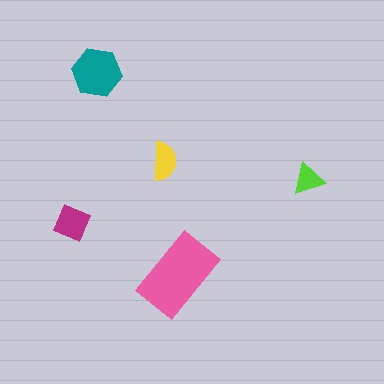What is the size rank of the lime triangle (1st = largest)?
5th.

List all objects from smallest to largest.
The lime triangle, the yellow semicircle, the magenta square, the teal hexagon, the pink rectangle.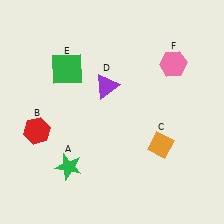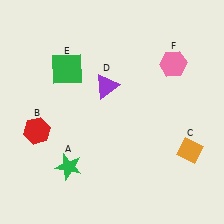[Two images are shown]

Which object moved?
The orange diamond (C) moved right.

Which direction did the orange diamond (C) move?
The orange diamond (C) moved right.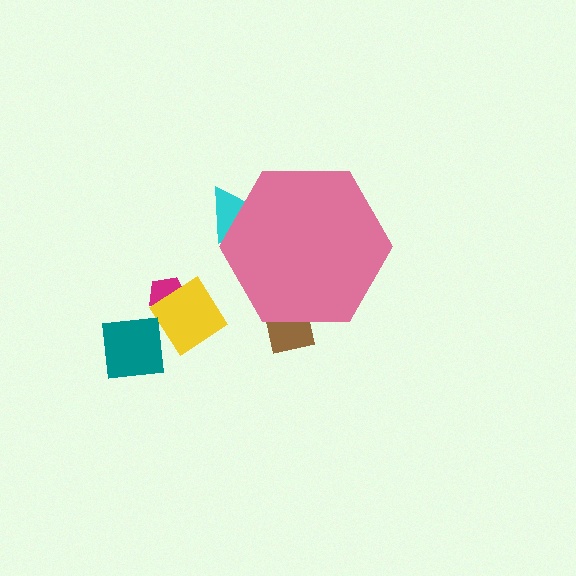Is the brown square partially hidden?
Yes, the brown square is partially hidden behind the pink hexagon.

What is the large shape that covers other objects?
A pink hexagon.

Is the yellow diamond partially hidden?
No, the yellow diamond is fully visible.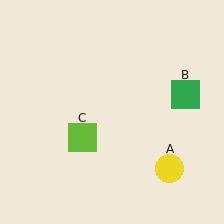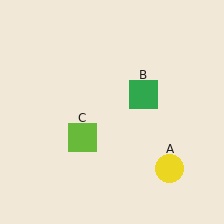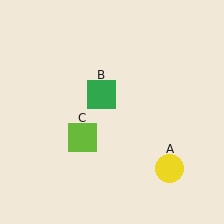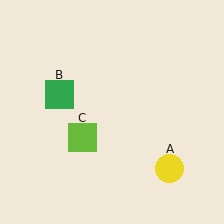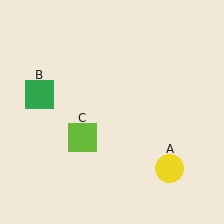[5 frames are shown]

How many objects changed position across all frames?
1 object changed position: green square (object B).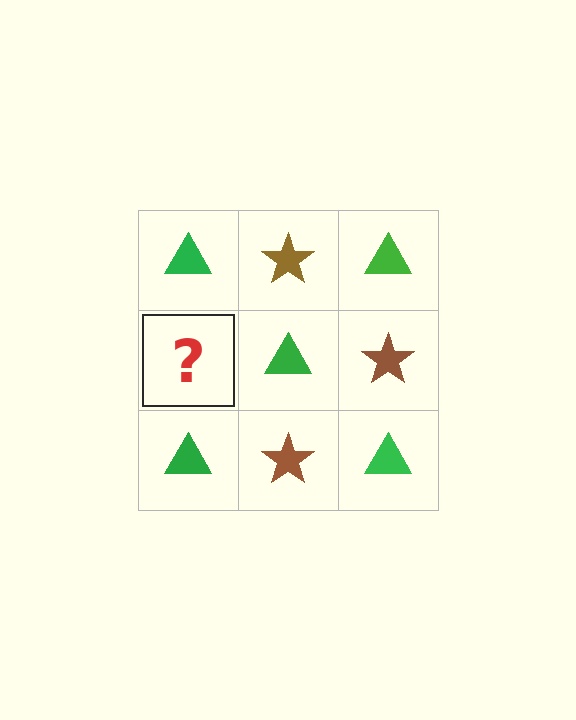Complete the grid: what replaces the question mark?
The question mark should be replaced with a brown star.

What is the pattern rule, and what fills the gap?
The rule is that it alternates green triangle and brown star in a checkerboard pattern. The gap should be filled with a brown star.